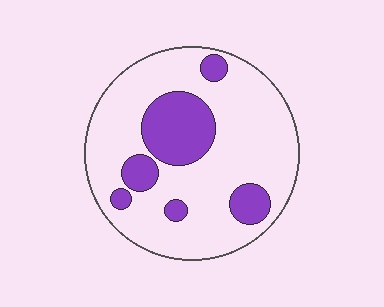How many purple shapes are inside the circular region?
6.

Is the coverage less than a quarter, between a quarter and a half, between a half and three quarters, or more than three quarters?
Less than a quarter.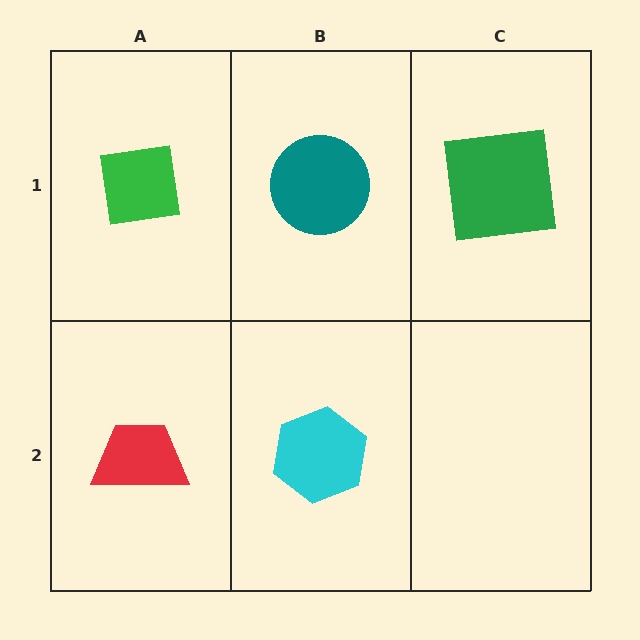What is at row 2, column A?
A red trapezoid.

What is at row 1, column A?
A green square.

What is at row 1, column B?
A teal circle.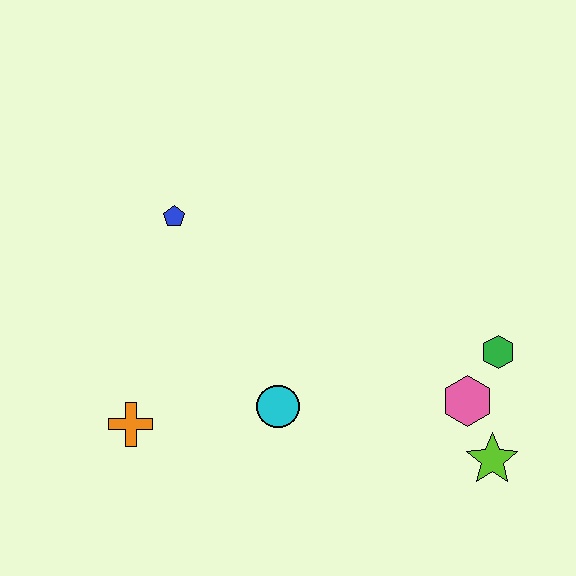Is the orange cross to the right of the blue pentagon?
No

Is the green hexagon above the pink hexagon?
Yes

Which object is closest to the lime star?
The pink hexagon is closest to the lime star.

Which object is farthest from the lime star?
The blue pentagon is farthest from the lime star.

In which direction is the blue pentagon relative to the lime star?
The blue pentagon is to the left of the lime star.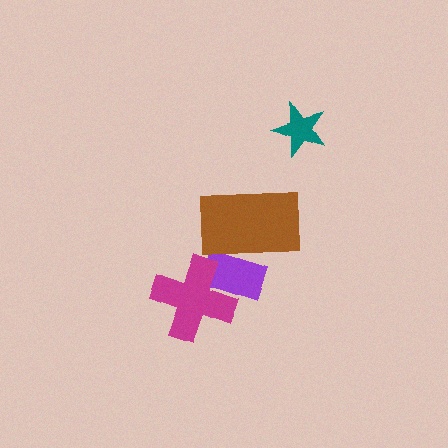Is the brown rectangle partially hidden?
No, no other shape covers it.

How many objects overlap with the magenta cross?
1 object overlaps with the magenta cross.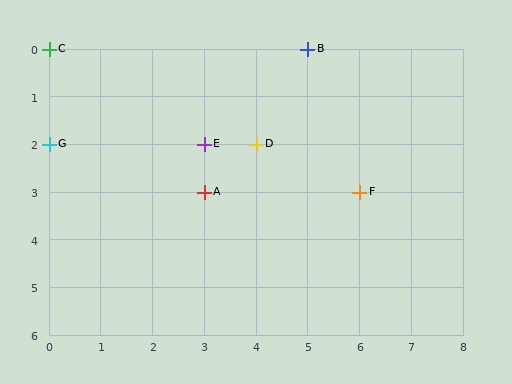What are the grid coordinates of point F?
Point F is at grid coordinates (6, 3).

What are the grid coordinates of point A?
Point A is at grid coordinates (3, 3).